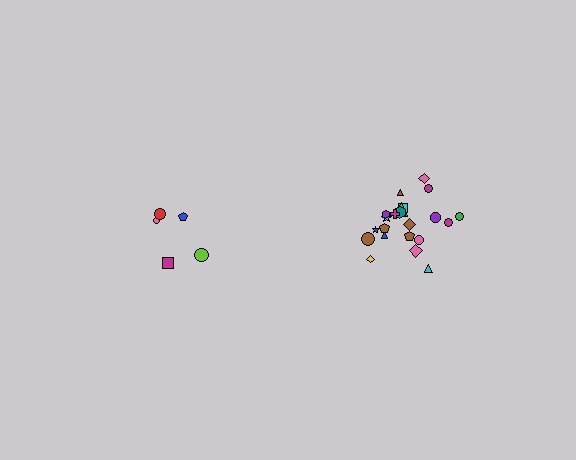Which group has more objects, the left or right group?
The right group.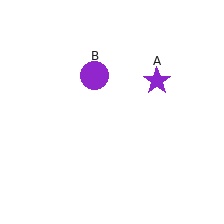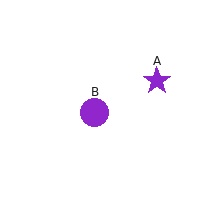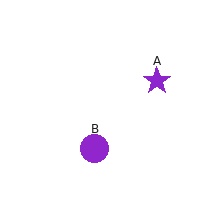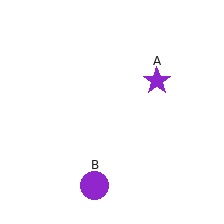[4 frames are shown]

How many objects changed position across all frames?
1 object changed position: purple circle (object B).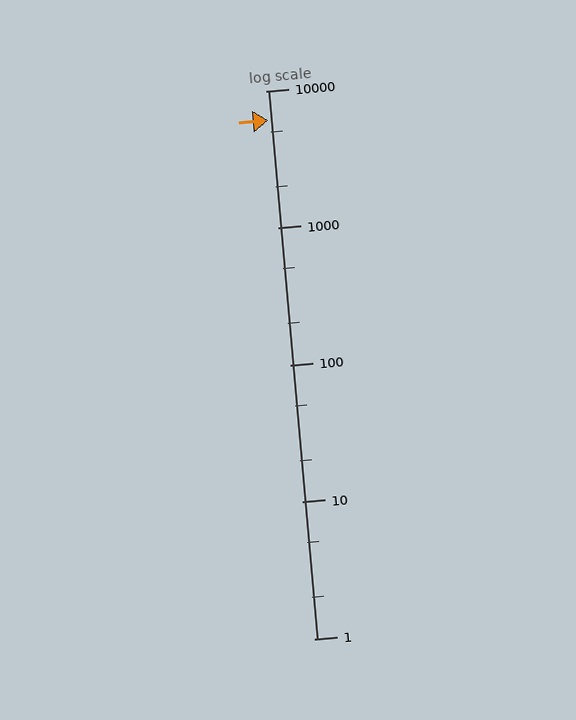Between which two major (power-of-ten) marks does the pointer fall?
The pointer is between 1000 and 10000.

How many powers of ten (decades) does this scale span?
The scale spans 4 decades, from 1 to 10000.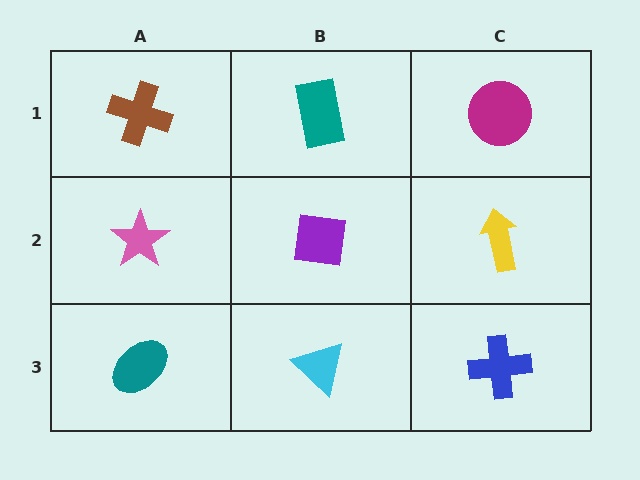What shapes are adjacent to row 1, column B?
A purple square (row 2, column B), a brown cross (row 1, column A), a magenta circle (row 1, column C).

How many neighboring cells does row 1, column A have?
2.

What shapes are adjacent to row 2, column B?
A teal rectangle (row 1, column B), a cyan triangle (row 3, column B), a pink star (row 2, column A), a yellow arrow (row 2, column C).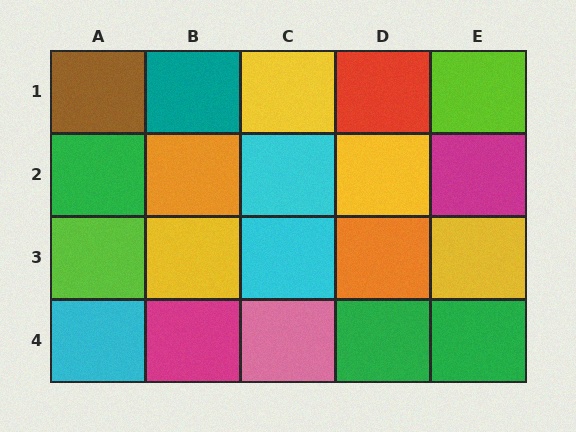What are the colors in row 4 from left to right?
Cyan, magenta, pink, green, green.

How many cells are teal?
1 cell is teal.